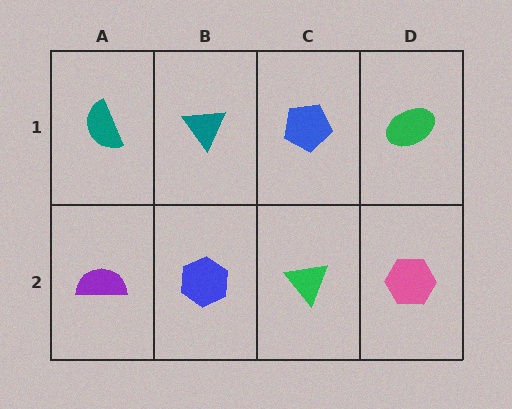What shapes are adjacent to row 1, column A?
A purple semicircle (row 2, column A), a teal triangle (row 1, column B).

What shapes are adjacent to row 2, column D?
A green ellipse (row 1, column D), a green triangle (row 2, column C).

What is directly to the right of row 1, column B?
A blue pentagon.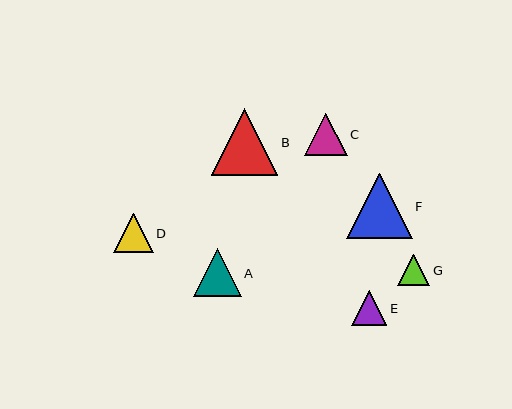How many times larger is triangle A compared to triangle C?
Triangle A is approximately 1.1 times the size of triangle C.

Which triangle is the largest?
Triangle B is the largest with a size of approximately 67 pixels.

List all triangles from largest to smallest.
From largest to smallest: B, F, A, C, D, E, G.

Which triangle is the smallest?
Triangle G is the smallest with a size of approximately 32 pixels.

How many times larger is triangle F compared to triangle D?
Triangle F is approximately 1.7 times the size of triangle D.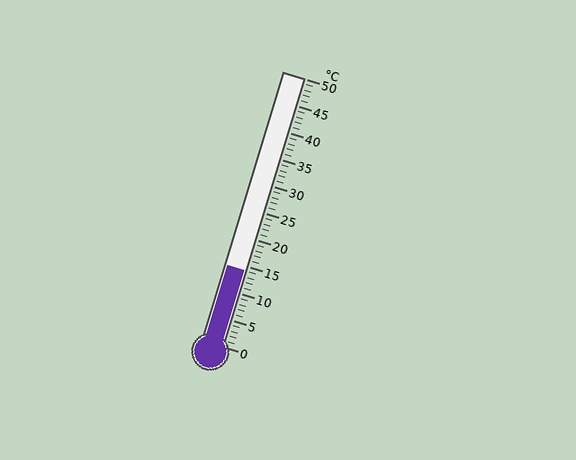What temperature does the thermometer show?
The thermometer shows approximately 14°C.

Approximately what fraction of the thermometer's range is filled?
The thermometer is filled to approximately 30% of its range.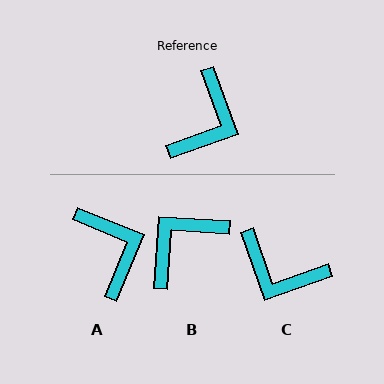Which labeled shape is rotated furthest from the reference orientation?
B, about 156 degrees away.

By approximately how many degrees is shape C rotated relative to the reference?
Approximately 91 degrees clockwise.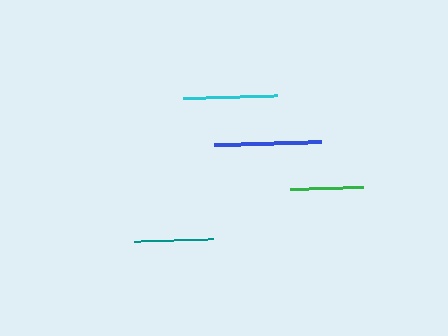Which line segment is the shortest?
The green line is the shortest at approximately 73 pixels.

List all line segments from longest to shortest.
From longest to shortest: blue, cyan, teal, green.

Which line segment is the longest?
The blue line is the longest at approximately 107 pixels.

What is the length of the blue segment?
The blue segment is approximately 107 pixels long.